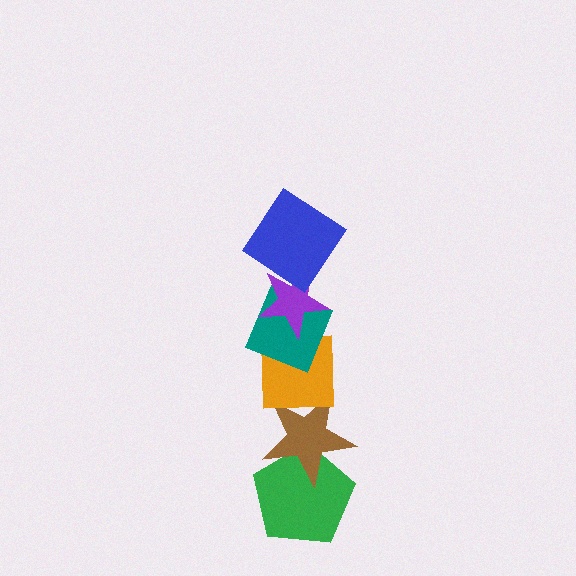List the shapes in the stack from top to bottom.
From top to bottom: the blue diamond, the purple star, the teal diamond, the orange square, the brown star, the green pentagon.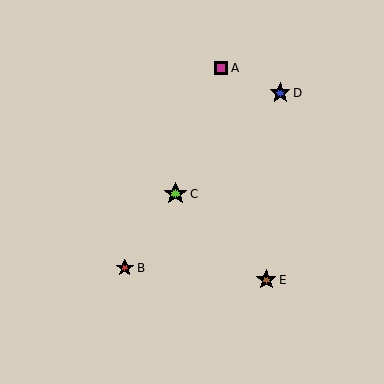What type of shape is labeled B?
Shape B is a red star.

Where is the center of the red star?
The center of the red star is at (125, 268).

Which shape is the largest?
The lime star (labeled C) is the largest.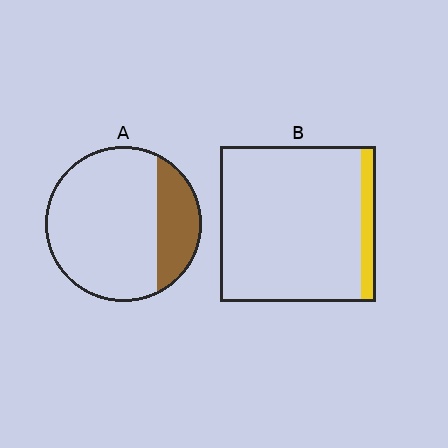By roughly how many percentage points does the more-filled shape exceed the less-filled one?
By roughly 15 percentage points (A over B).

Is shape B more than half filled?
No.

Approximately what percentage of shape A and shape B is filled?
A is approximately 25% and B is approximately 10%.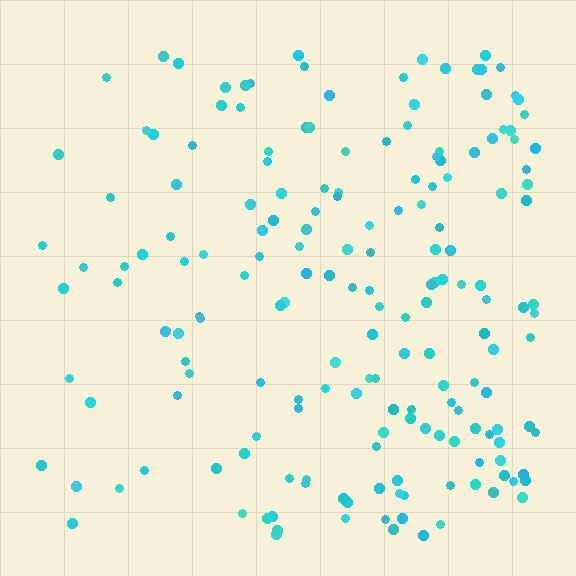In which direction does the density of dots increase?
From left to right, with the right side densest.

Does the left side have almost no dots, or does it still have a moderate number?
Still a moderate number, just noticeably fewer than the right.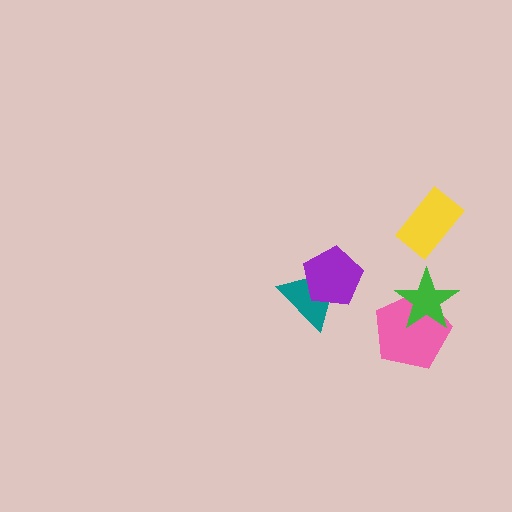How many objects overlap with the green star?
1 object overlaps with the green star.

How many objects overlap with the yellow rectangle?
0 objects overlap with the yellow rectangle.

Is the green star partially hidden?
No, no other shape covers it.